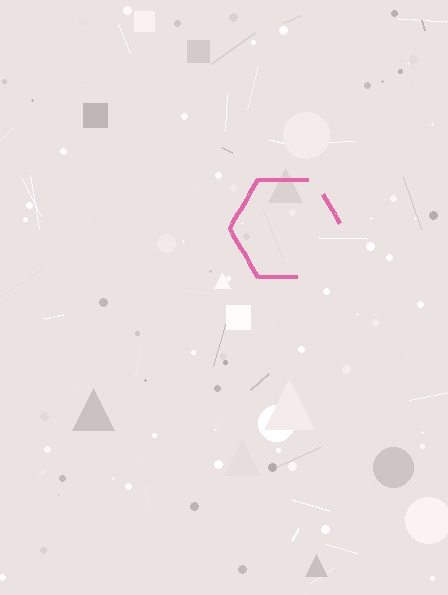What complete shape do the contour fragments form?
The contour fragments form a hexagon.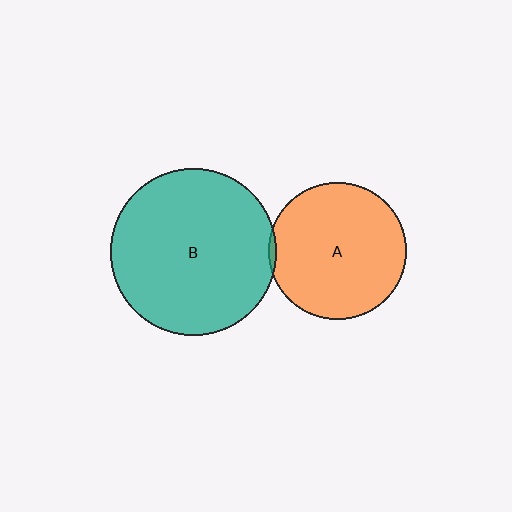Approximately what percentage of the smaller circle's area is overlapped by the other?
Approximately 5%.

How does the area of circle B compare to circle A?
Approximately 1.5 times.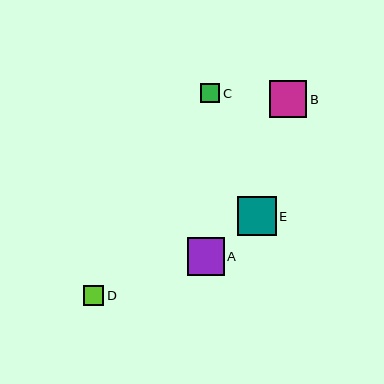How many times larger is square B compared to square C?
Square B is approximately 1.9 times the size of square C.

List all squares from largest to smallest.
From largest to smallest: E, A, B, D, C.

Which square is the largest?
Square E is the largest with a size of approximately 39 pixels.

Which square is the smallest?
Square C is the smallest with a size of approximately 19 pixels.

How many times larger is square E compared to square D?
Square E is approximately 1.9 times the size of square D.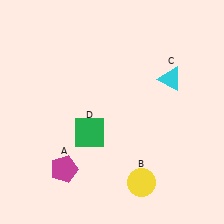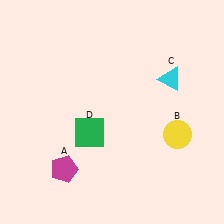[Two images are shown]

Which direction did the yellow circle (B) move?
The yellow circle (B) moved up.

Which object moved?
The yellow circle (B) moved up.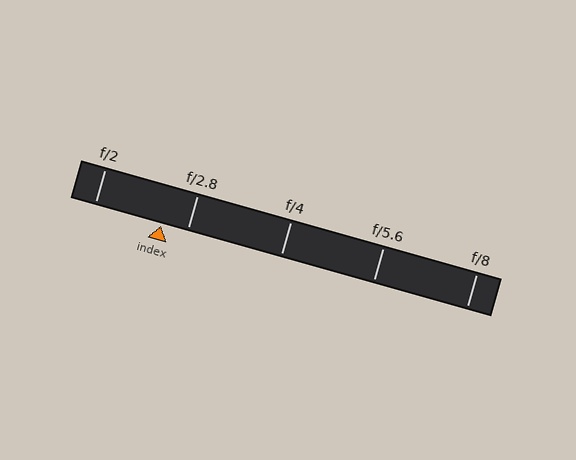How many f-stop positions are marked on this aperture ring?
There are 5 f-stop positions marked.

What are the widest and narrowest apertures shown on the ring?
The widest aperture shown is f/2 and the narrowest is f/8.